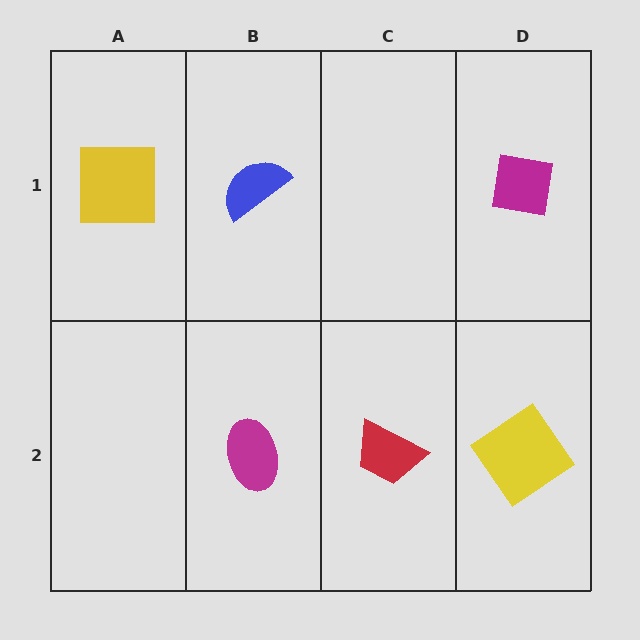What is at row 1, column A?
A yellow square.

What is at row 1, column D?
A magenta square.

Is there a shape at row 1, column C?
No, that cell is empty.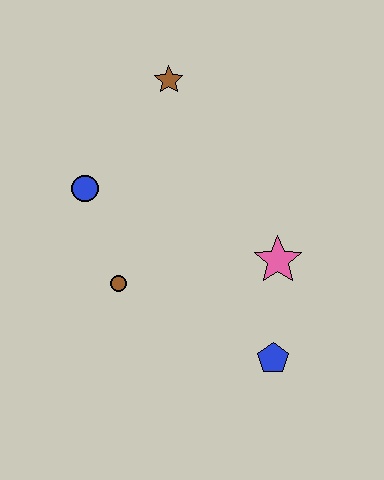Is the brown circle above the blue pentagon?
Yes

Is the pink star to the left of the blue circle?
No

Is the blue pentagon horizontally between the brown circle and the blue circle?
No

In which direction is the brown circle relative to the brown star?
The brown circle is below the brown star.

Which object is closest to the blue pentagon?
The pink star is closest to the blue pentagon.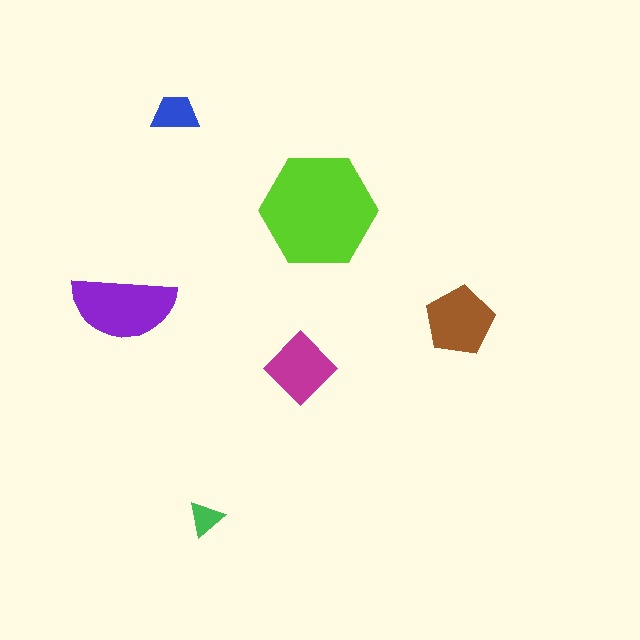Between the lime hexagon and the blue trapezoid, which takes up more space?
The lime hexagon.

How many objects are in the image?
There are 6 objects in the image.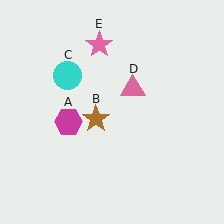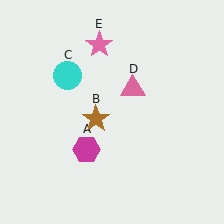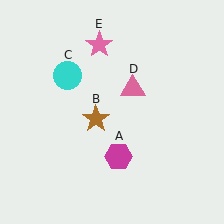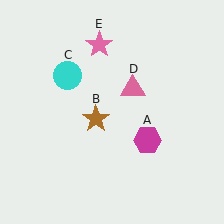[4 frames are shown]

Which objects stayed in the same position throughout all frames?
Brown star (object B) and cyan circle (object C) and pink triangle (object D) and pink star (object E) remained stationary.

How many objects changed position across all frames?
1 object changed position: magenta hexagon (object A).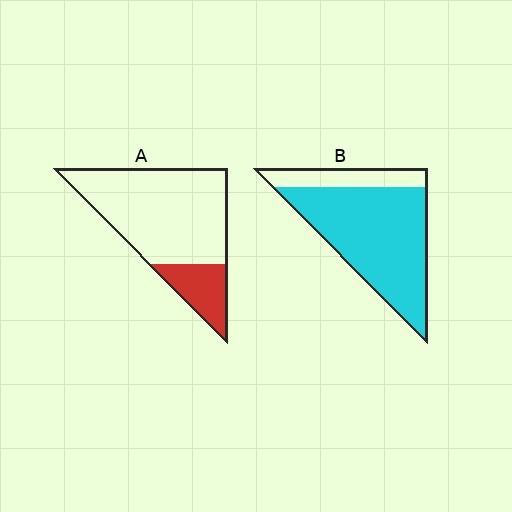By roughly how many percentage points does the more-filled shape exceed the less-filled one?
By roughly 60 percentage points (B over A).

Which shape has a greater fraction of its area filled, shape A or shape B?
Shape B.